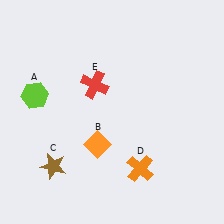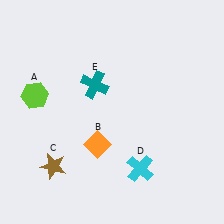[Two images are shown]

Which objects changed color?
D changed from orange to cyan. E changed from red to teal.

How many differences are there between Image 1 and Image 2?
There are 2 differences between the two images.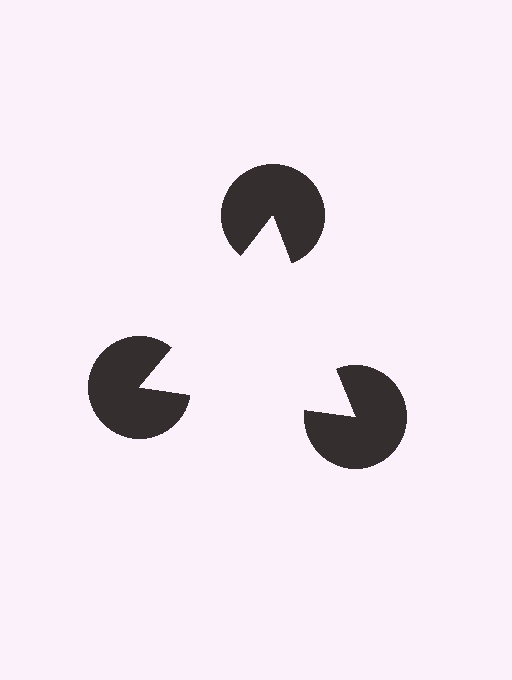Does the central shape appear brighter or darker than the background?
It typically appears slightly brighter than the background, even though no actual brightness change is drawn.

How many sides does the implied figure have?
3 sides.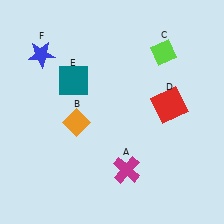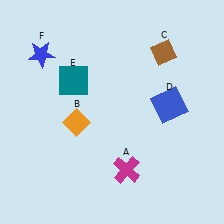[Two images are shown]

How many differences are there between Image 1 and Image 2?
There are 2 differences between the two images.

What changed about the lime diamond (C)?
In Image 1, C is lime. In Image 2, it changed to brown.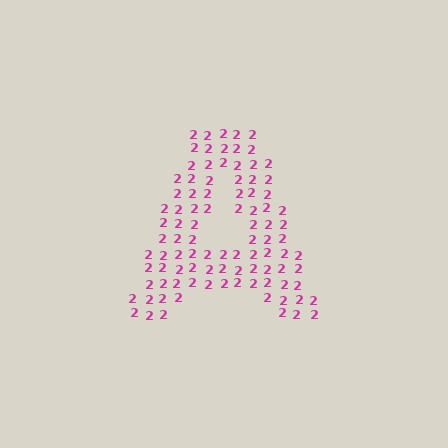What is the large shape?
The large shape is the letter A.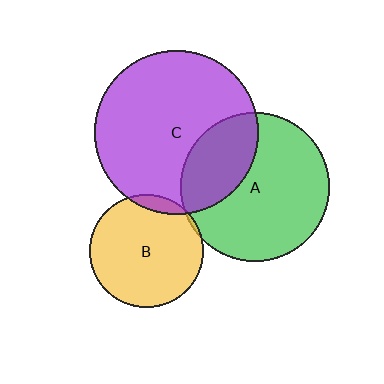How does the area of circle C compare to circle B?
Approximately 2.1 times.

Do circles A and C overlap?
Yes.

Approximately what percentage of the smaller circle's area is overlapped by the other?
Approximately 30%.